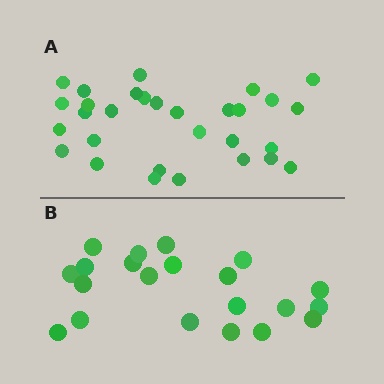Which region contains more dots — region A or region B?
Region A (the top region) has more dots.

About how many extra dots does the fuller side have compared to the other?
Region A has roughly 8 or so more dots than region B.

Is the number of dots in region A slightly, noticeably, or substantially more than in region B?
Region A has noticeably more, but not dramatically so. The ratio is roughly 1.4 to 1.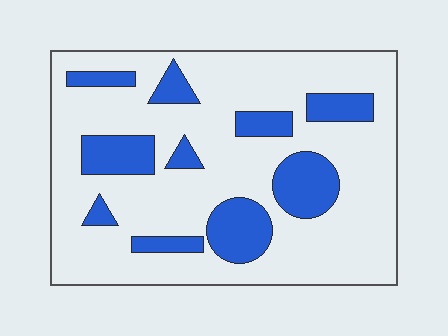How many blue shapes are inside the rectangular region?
10.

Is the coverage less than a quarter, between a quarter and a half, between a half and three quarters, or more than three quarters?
Less than a quarter.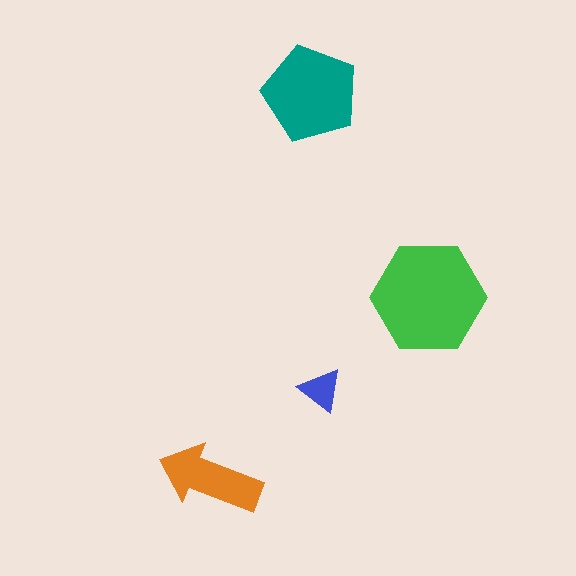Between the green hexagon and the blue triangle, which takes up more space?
The green hexagon.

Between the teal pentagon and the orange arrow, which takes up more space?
The teal pentagon.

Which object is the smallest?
The blue triangle.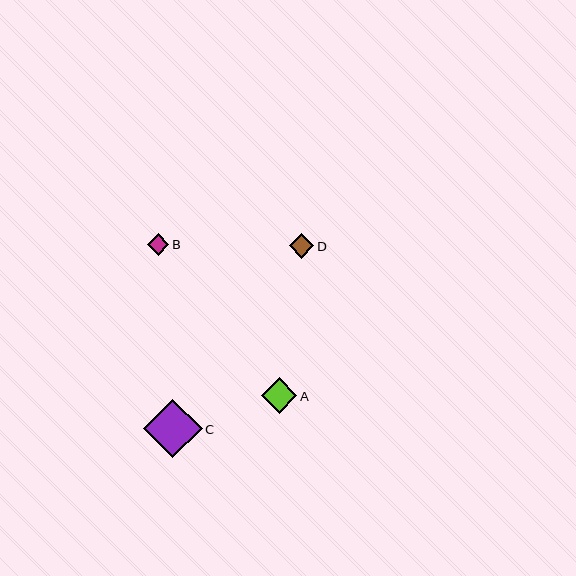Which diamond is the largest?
Diamond C is the largest with a size of approximately 58 pixels.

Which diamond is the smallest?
Diamond B is the smallest with a size of approximately 21 pixels.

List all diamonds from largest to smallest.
From largest to smallest: C, A, D, B.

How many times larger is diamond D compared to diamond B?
Diamond D is approximately 1.1 times the size of diamond B.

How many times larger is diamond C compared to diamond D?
Diamond C is approximately 2.4 times the size of diamond D.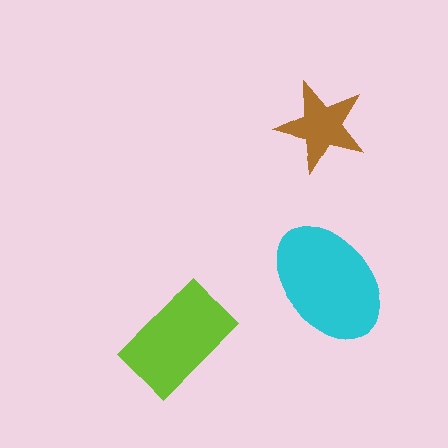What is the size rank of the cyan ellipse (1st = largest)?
1st.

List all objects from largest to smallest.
The cyan ellipse, the lime rectangle, the brown star.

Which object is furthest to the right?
The cyan ellipse is rightmost.